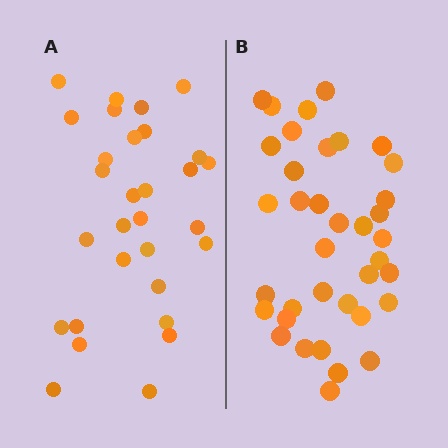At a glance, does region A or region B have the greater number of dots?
Region B (the right region) has more dots.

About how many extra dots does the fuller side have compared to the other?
Region B has roughly 8 or so more dots than region A.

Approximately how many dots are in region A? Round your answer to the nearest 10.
About 30 dots.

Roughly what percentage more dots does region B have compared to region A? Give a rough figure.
About 25% more.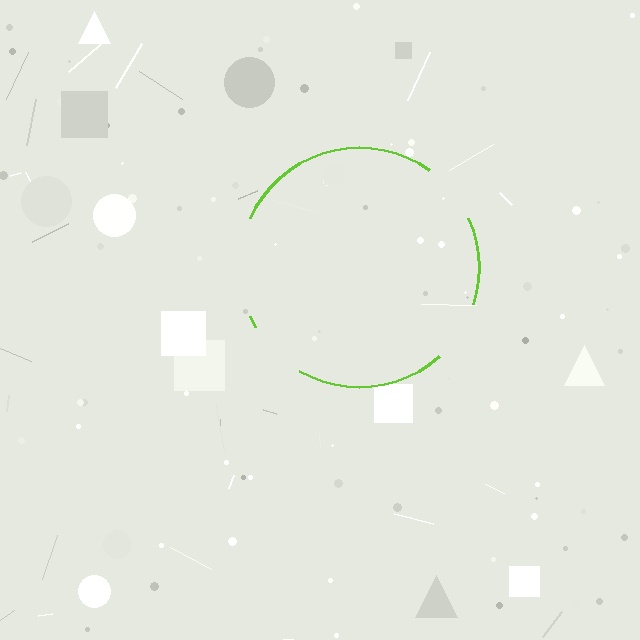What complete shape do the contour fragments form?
The contour fragments form a circle.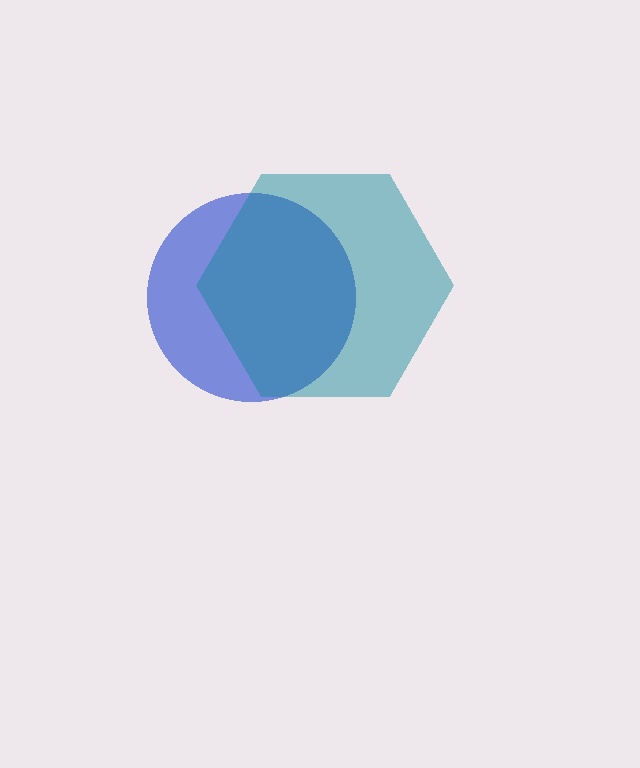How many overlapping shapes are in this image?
There are 2 overlapping shapes in the image.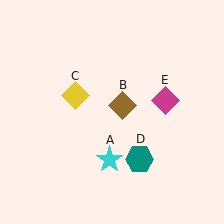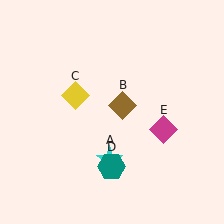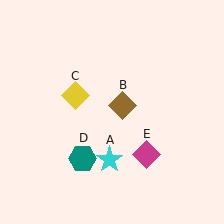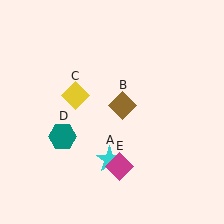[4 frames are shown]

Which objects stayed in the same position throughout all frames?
Cyan star (object A) and brown diamond (object B) and yellow diamond (object C) remained stationary.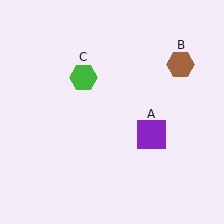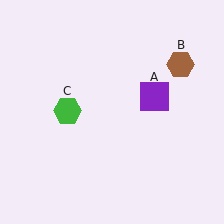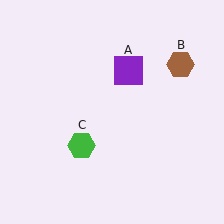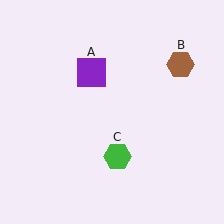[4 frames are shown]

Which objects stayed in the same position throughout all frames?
Brown hexagon (object B) remained stationary.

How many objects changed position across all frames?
2 objects changed position: purple square (object A), green hexagon (object C).